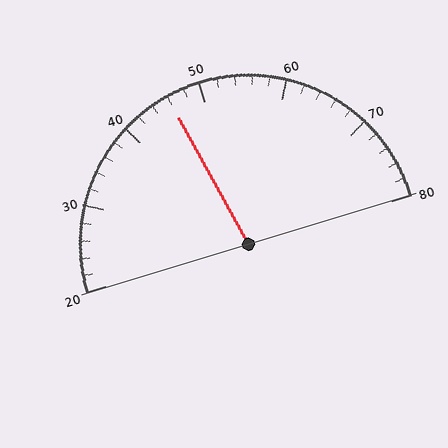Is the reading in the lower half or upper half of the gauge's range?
The reading is in the lower half of the range (20 to 80).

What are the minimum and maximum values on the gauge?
The gauge ranges from 20 to 80.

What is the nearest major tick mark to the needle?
The nearest major tick mark is 50.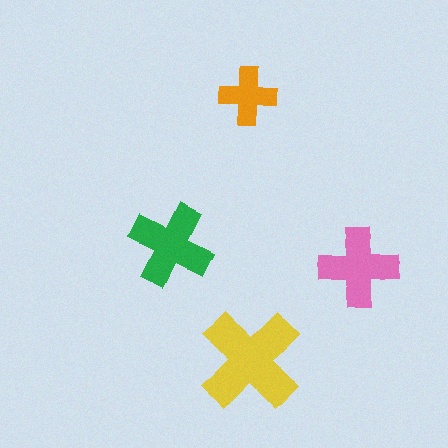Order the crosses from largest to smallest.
the yellow one, the green one, the pink one, the orange one.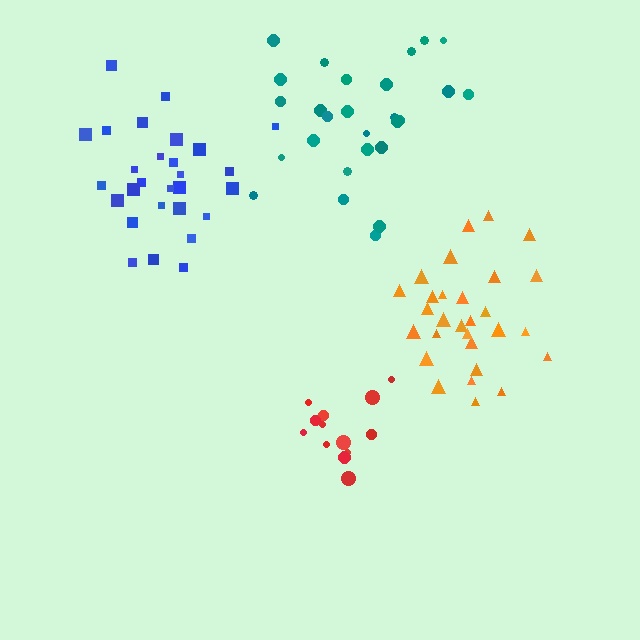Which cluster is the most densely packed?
Red.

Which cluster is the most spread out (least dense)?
Teal.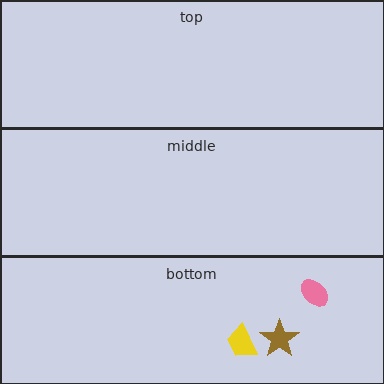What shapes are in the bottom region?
The yellow trapezoid, the brown star, the pink ellipse.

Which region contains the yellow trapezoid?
The bottom region.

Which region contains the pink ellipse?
The bottom region.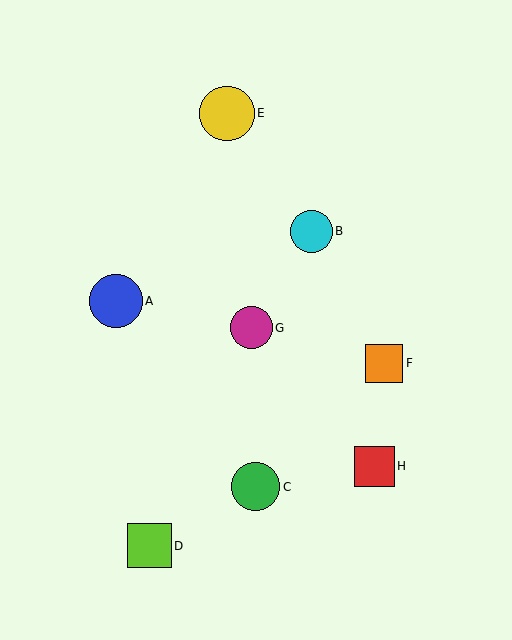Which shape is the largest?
The yellow circle (labeled E) is the largest.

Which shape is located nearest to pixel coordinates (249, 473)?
The green circle (labeled C) at (256, 487) is nearest to that location.